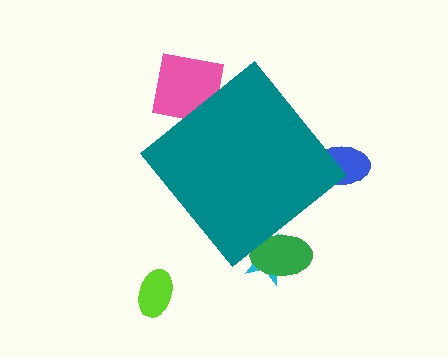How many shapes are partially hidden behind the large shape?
4 shapes are partially hidden.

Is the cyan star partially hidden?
Yes, the cyan star is partially hidden behind the teal diamond.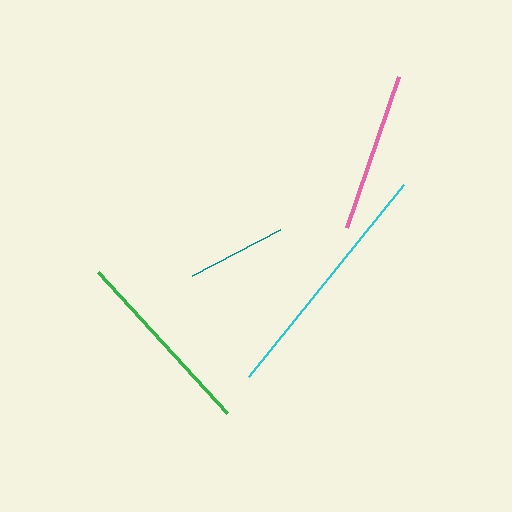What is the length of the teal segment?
The teal segment is approximately 100 pixels long.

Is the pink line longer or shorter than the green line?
The green line is longer than the pink line.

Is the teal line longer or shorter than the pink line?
The pink line is longer than the teal line.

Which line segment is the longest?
The cyan line is the longest at approximately 246 pixels.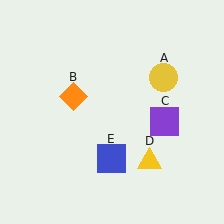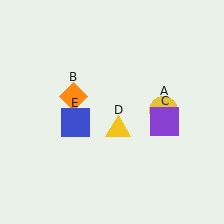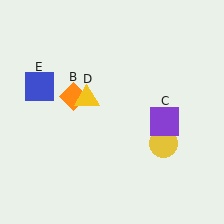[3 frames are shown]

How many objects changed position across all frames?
3 objects changed position: yellow circle (object A), yellow triangle (object D), blue square (object E).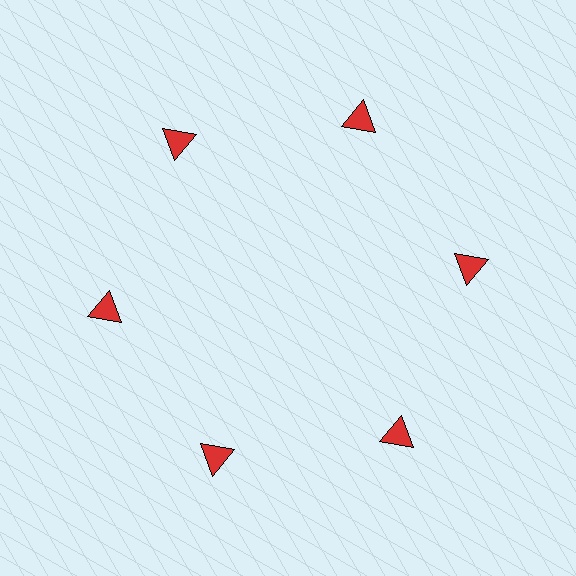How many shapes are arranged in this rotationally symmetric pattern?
There are 6 shapes, arranged in 6 groups of 1.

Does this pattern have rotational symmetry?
Yes, this pattern has 6-fold rotational symmetry. It looks the same after rotating 60 degrees around the center.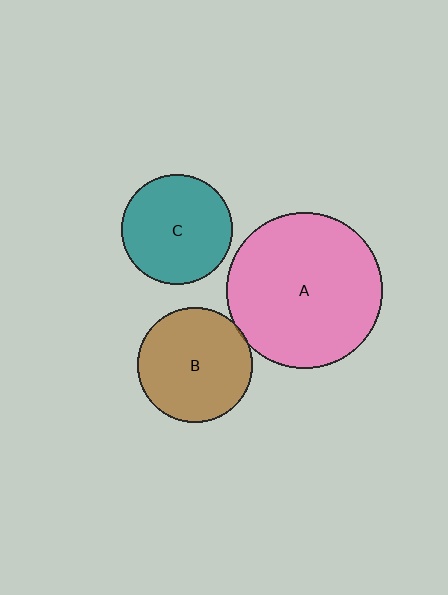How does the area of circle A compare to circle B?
Approximately 1.8 times.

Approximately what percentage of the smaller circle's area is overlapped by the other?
Approximately 5%.